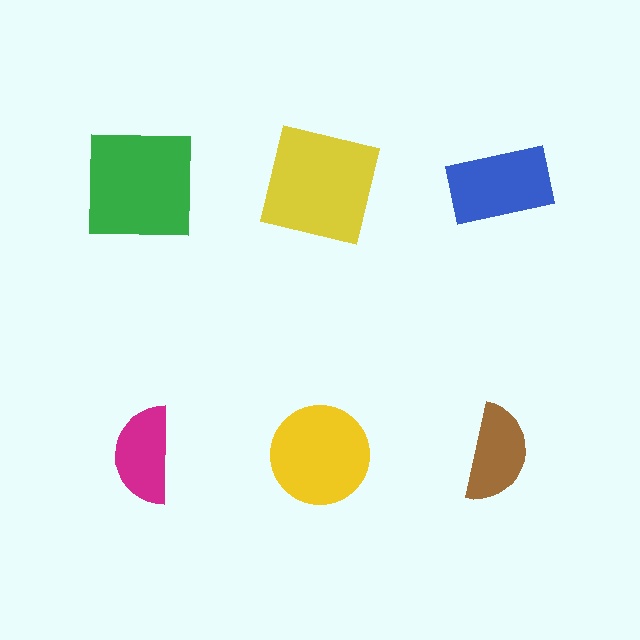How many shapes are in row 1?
3 shapes.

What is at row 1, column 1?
A green square.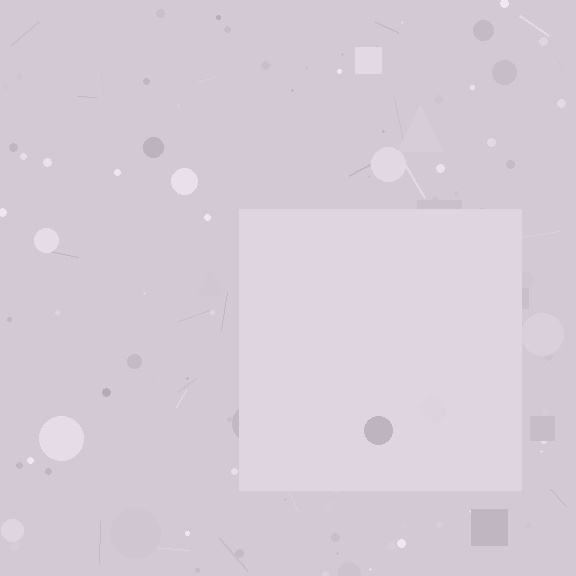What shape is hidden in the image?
A square is hidden in the image.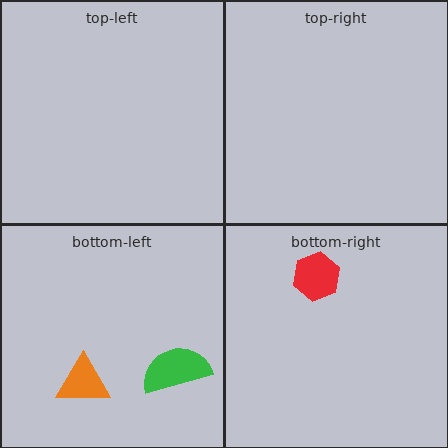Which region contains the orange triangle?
The bottom-left region.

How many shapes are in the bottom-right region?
1.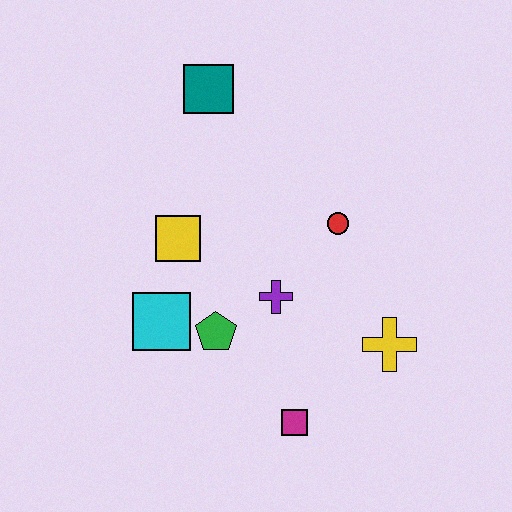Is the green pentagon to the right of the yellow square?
Yes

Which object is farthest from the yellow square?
The yellow cross is farthest from the yellow square.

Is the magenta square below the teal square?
Yes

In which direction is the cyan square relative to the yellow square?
The cyan square is below the yellow square.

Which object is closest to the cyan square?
The green pentagon is closest to the cyan square.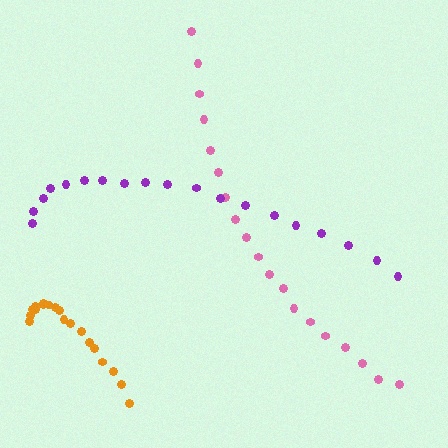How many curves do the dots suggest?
There are 3 distinct paths.